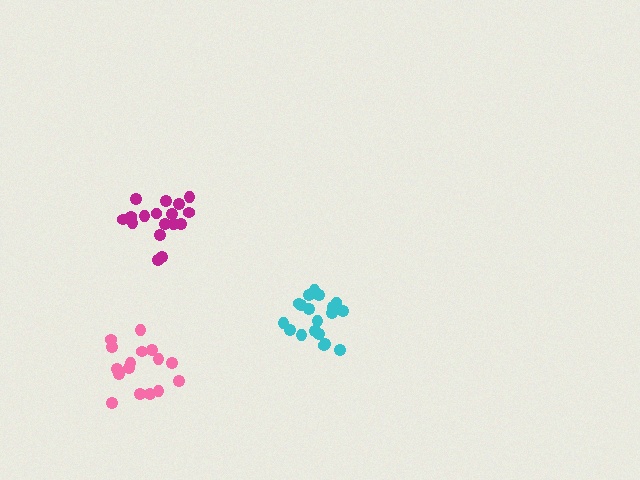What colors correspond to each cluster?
The clusters are colored: magenta, cyan, pink.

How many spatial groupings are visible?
There are 3 spatial groupings.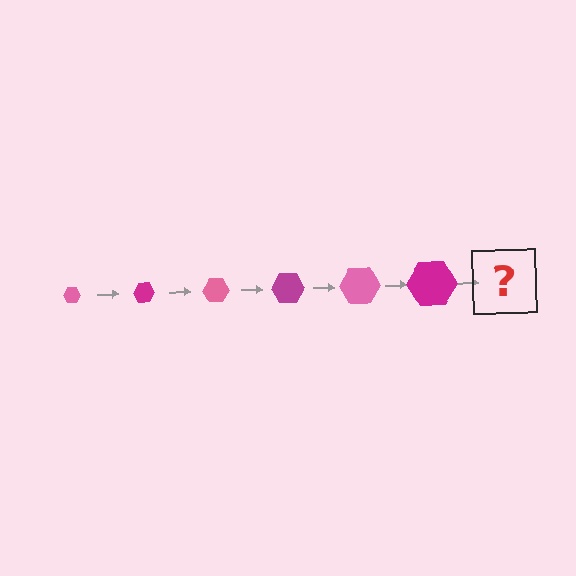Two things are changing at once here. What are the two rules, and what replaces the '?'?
The two rules are that the hexagon grows larger each step and the color cycles through pink and magenta. The '?' should be a pink hexagon, larger than the previous one.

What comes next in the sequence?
The next element should be a pink hexagon, larger than the previous one.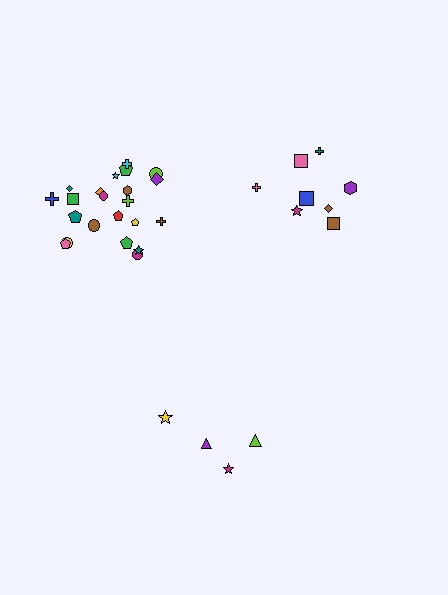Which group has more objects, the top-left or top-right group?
The top-left group.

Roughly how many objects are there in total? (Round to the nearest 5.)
Roughly 35 objects in total.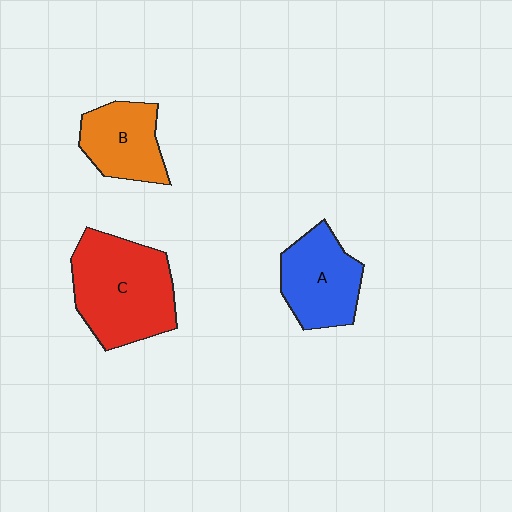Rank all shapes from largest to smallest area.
From largest to smallest: C (red), A (blue), B (orange).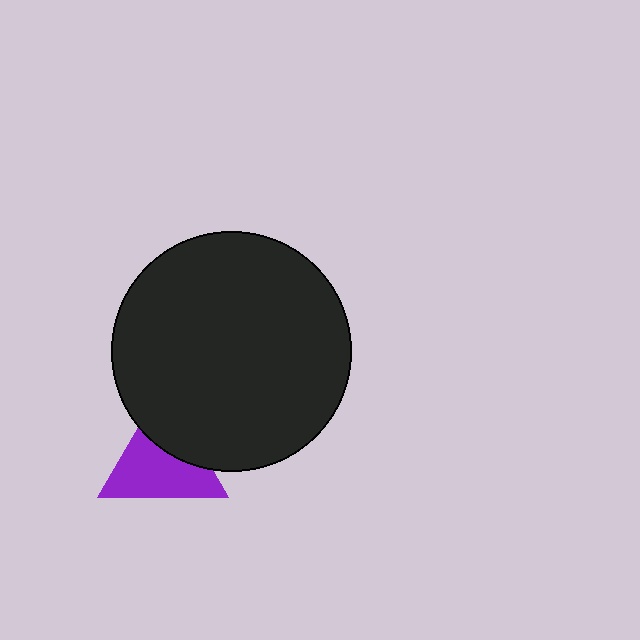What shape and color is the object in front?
The object in front is a black circle.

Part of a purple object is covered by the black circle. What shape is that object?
It is a triangle.